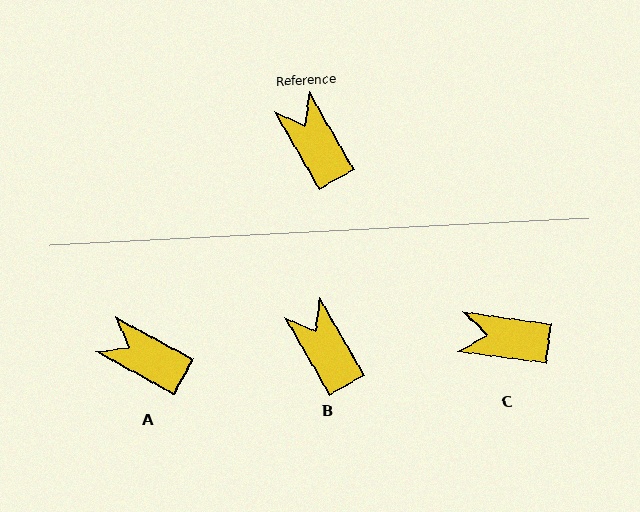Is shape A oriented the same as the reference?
No, it is off by about 32 degrees.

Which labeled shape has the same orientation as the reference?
B.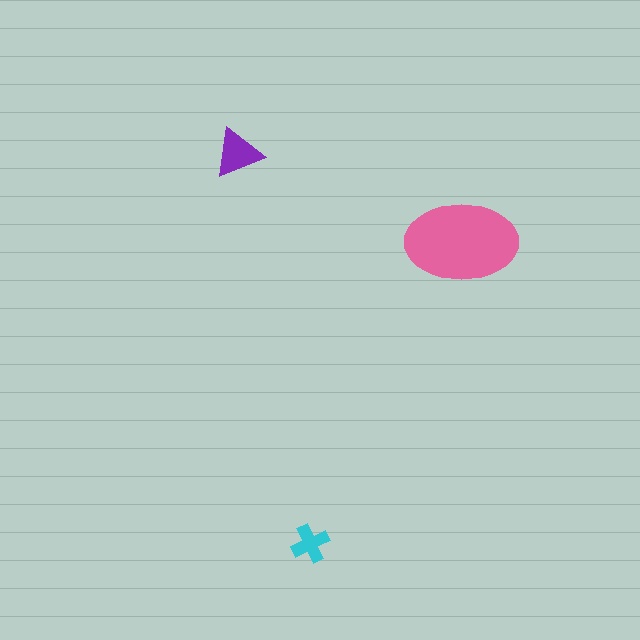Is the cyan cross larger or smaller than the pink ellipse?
Smaller.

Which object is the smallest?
The cyan cross.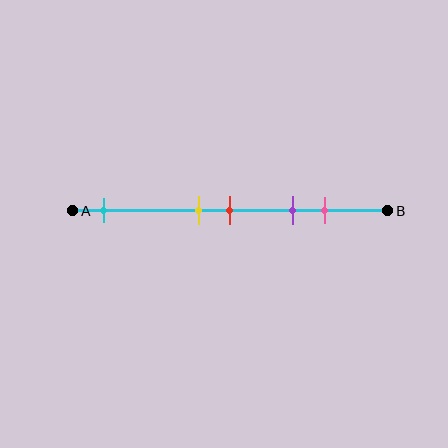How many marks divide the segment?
There are 5 marks dividing the segment.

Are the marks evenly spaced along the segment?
No, the marks are not evenly spaced.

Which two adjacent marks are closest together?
The yellow and red marks are the closest adjacent pair.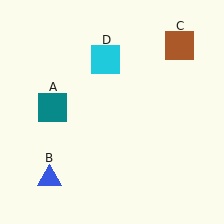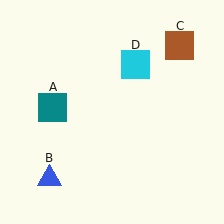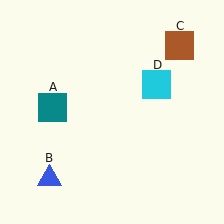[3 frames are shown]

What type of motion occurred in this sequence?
The cyan square (object D) rotated clockwise around the center of the scene.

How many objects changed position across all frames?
1 object changed position: cyan square (object D).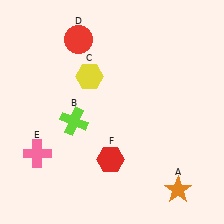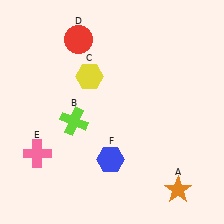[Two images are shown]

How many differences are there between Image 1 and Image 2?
There is 1 difference between the two images.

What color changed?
The hexagon (F) changed from red in Image 1 to blue in Image 2.